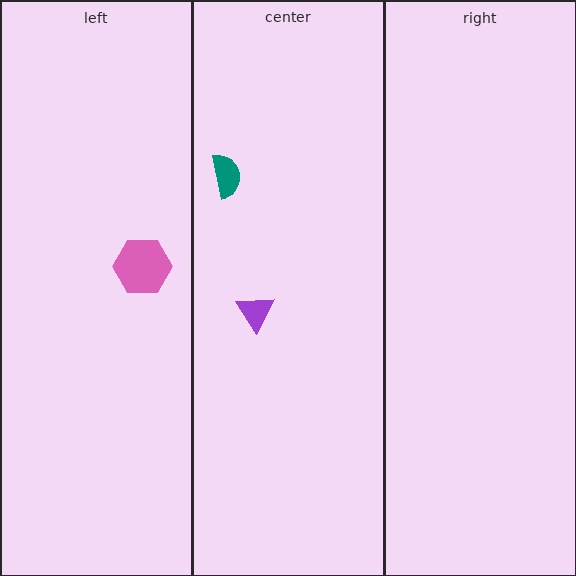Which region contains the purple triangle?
The center region.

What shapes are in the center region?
The purple triangle, the teal semicircle.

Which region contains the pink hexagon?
The left region.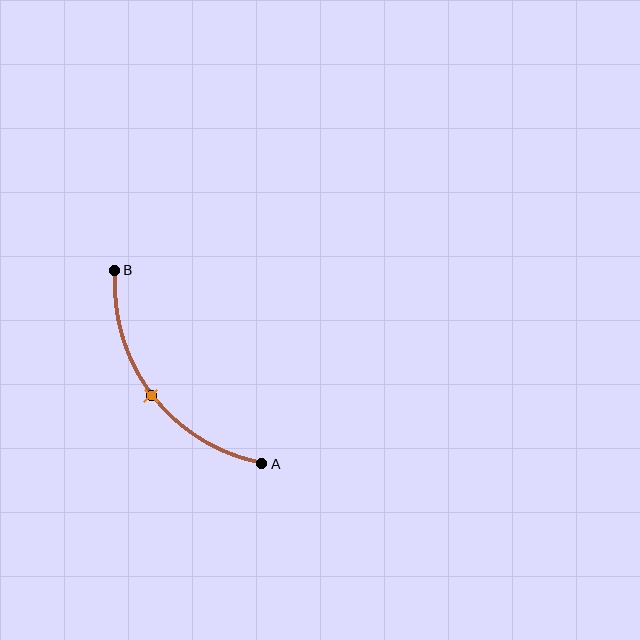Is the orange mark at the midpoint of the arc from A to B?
Yes. The orange mark lies on the arc at equal arc-length from both A and B — it is the arc midpoint.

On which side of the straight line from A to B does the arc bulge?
The arc bulges below and to the left of the straight line connecting A and B.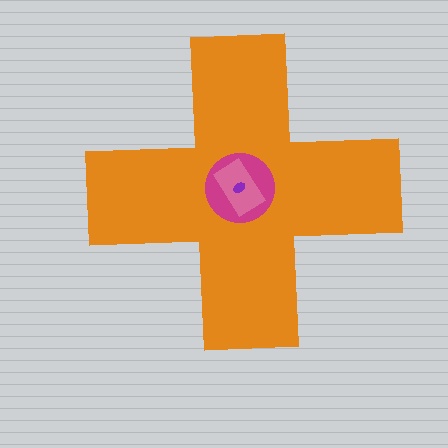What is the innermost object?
The purple ellipse.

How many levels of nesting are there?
4.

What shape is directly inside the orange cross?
The magenta circle.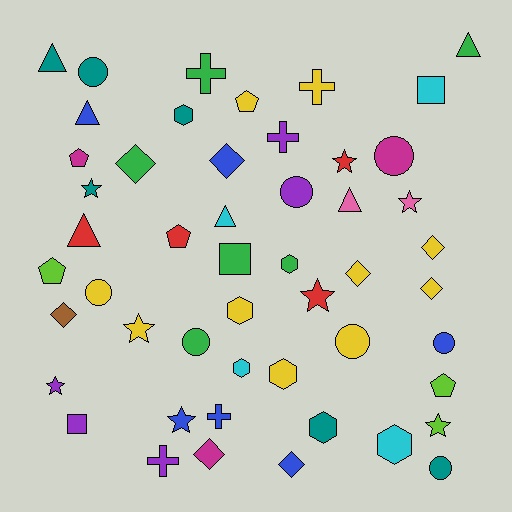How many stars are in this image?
There are 8 stars.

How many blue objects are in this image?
There are 6 blue objects.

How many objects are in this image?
There are 50 objects.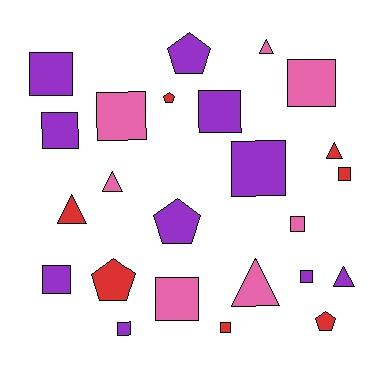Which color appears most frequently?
Purple, with 10 objects.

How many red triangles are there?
There are 2 red triangles.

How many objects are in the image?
There are 24 objects.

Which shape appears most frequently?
Square, with 13 objects.